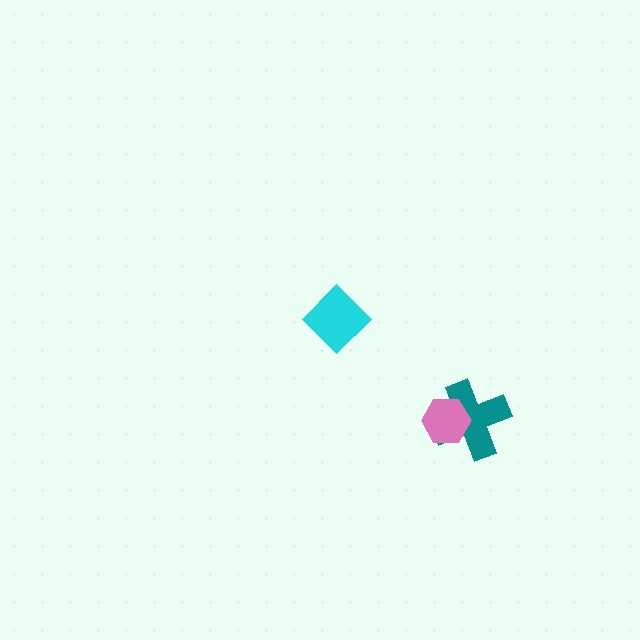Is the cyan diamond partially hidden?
No, no other shape covers it.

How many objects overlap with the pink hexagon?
1 object overlaps with the pink hexagon.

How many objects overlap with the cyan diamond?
0 objects overlap with the cyan diamond.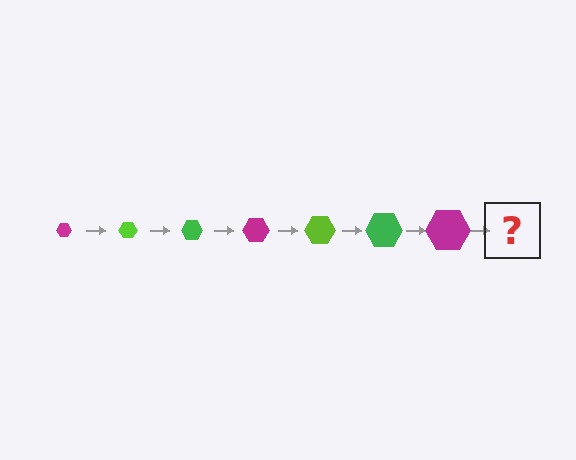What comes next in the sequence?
The next element should be a lime hexagon, larger than the previous one.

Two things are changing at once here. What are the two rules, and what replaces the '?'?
The two rules are that the hexagon grows larger each step and the color cycles through magenta, lime, and green. The '?' should be a lime hexagon, larger than the previous one.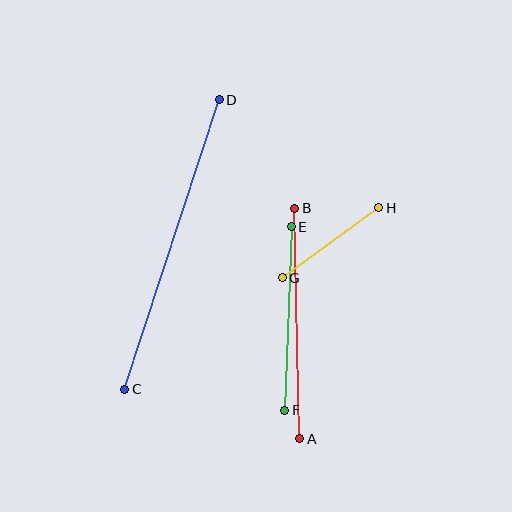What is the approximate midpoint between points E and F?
The midpoint is at approximately (288, 319) pixels.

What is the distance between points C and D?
The distance is approximately 305 pixels.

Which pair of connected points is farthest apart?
Points C and D are farthest apart.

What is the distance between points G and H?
The distance is approximately 119 pixels.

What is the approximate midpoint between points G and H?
The midpoint is at approximately (331, 243) pixels.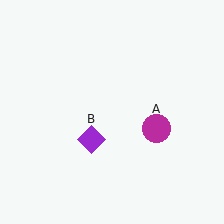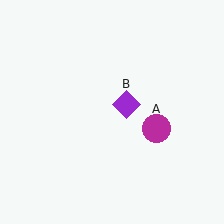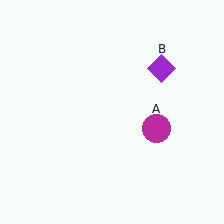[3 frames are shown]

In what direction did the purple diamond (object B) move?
The purple diamond (object B) moved up and to the right.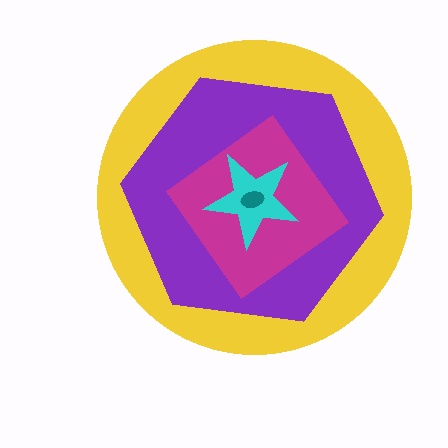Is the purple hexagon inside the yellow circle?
Yes.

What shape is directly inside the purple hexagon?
The magenta diamond.